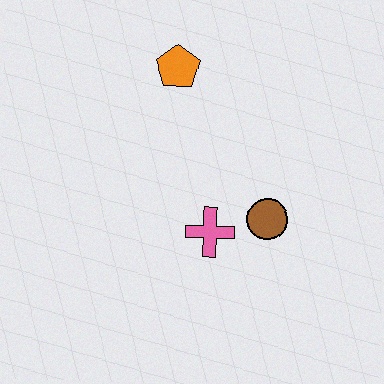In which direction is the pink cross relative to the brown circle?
The pink cross is to the left of the brown circle.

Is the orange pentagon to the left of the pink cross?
Yes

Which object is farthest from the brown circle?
The orange pentagon is farthest from the brown circle.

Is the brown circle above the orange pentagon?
No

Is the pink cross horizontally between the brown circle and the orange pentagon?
Yes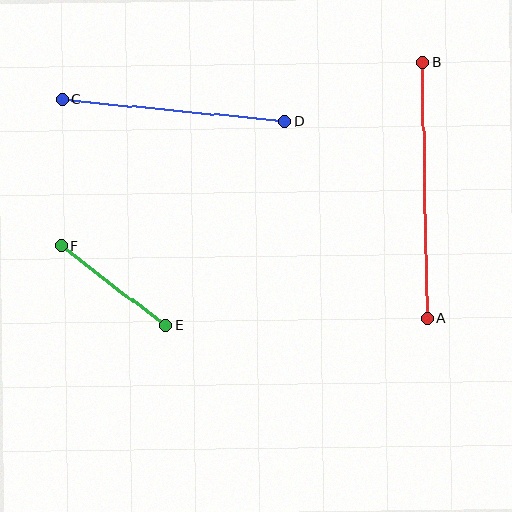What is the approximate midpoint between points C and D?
The midpoint is at approximately (174, 110) pixels.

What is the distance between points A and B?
The distance is approximately 256 pixels.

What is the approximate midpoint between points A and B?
The midpoint is at approximately (425, 190) pixels.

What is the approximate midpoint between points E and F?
The midpoint is at approximately (113, 286) pixels.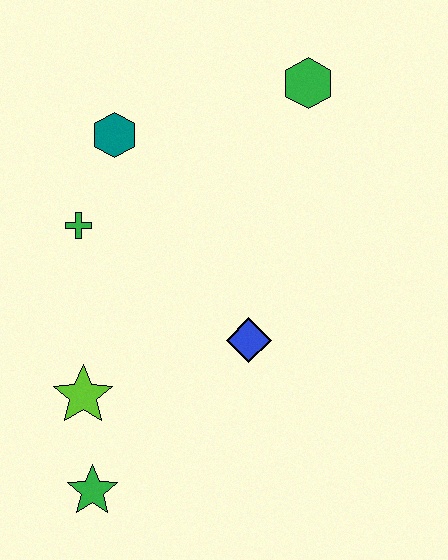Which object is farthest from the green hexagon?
The green star is farthest from the green hexagon.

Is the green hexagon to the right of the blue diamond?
Yes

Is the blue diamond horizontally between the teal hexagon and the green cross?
No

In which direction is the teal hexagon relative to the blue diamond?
The teal hexagon is above the blue diamond.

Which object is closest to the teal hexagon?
The green cross is closest to the teal hexagon.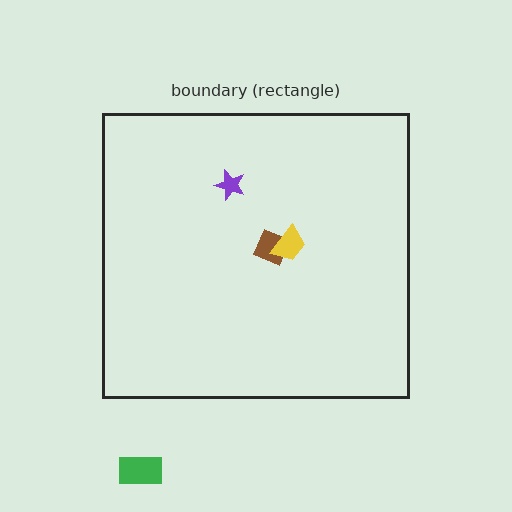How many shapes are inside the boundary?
3 inside, 1 outside.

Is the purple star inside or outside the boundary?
Inside.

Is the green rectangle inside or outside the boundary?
Outside.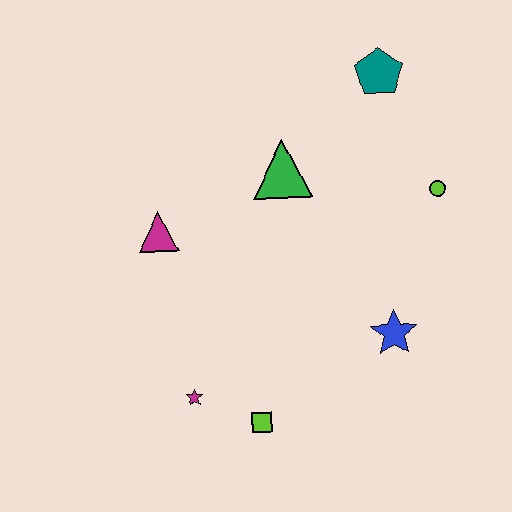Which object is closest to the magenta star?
The lime square is closest to the magenta star.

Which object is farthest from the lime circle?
The magenta star is farthest from the lime circle.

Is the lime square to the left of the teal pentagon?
Yes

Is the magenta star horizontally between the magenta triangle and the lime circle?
Yes